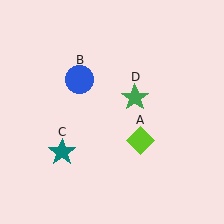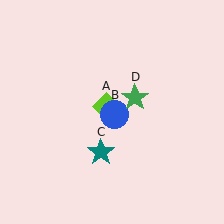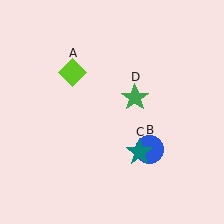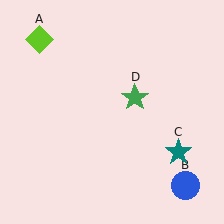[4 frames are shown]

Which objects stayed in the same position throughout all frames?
Green star (object D) remained stationary.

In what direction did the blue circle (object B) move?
The blue circle (object B) moved down and to the right.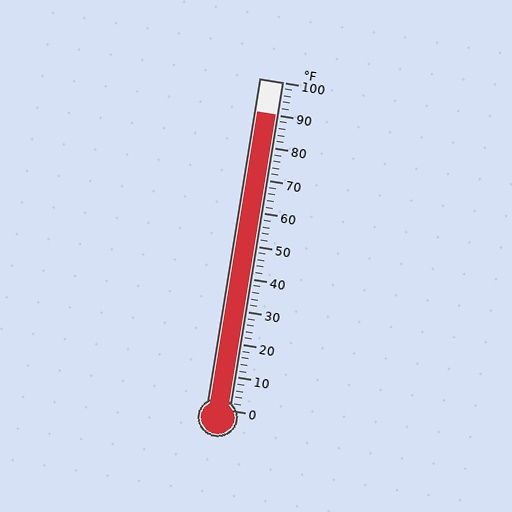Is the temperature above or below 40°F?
The temperature is above 40°F.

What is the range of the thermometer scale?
The thermometer scale ranges from 0°F to 100°F.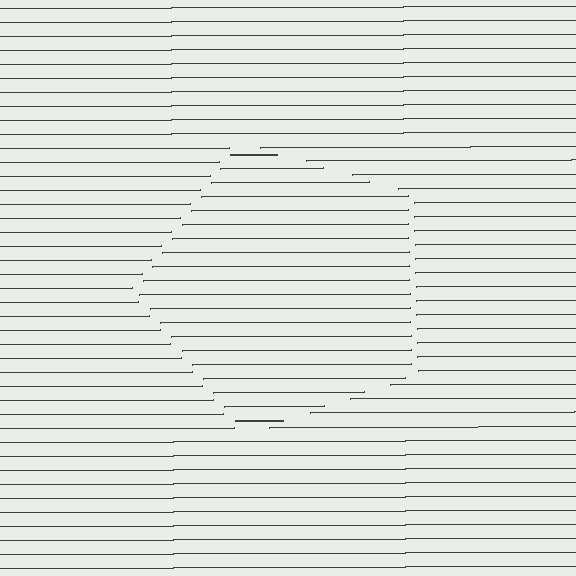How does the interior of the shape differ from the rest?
The interior of the shape contains the same grating, shifted by half a period — the contour is defined by the phase discontinuity where line-ends from the inner and outer gratings abut.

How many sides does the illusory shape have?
5 sides — the line-ends trace a pentagon.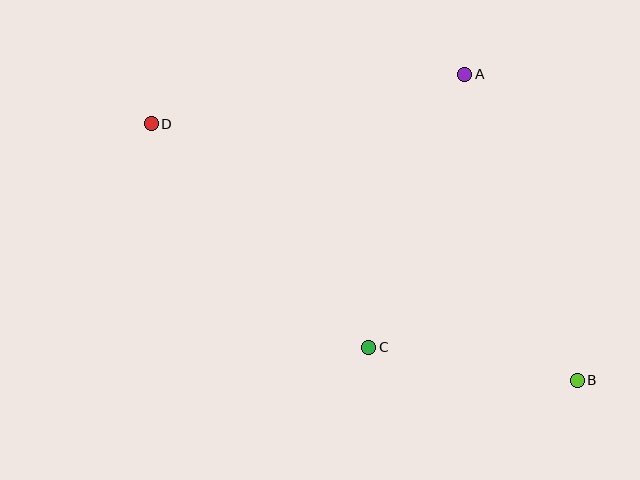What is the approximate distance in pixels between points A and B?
The distance between A and B is approximately 326 pixels.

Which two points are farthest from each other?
Points B and D are farthest from each other.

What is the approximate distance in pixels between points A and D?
The distance between A and D is approximately 317 pixels.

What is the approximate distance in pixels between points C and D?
The distance between C and D is approximately 312 pixels.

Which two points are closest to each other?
Points B and C are closest to each other.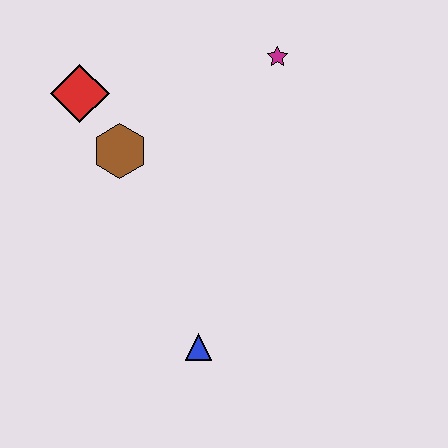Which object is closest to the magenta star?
The brown hexagon is closest to the magenta star.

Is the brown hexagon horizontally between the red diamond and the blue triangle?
Yes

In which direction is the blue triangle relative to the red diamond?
The blue triangle is below the red diamond.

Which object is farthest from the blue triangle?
The magenta star is farthest from the blue triangle.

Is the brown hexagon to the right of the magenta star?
No